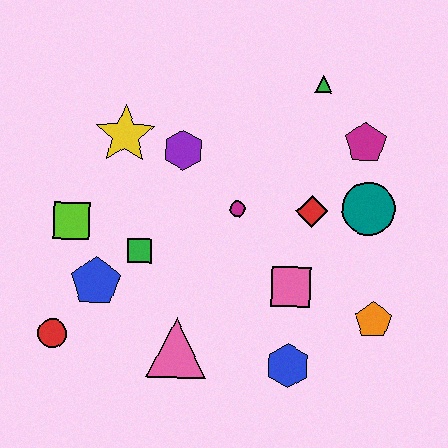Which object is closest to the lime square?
The blue pentagon is closest to the lime square.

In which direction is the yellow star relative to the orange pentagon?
The yellow star is to the left of the orange pentagon.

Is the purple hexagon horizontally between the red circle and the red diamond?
Yes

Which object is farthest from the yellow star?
The orange pentagon is farthest from the yellow star.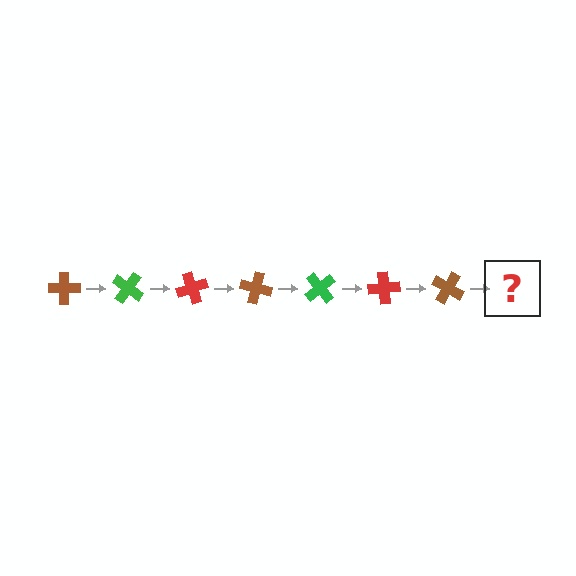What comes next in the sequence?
The next element should be a green cross, rotated 245 degrees from the start.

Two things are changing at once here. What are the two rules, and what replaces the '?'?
The two rules are that it rotates 35 degrees each step and the color cycles through brown, green, and red. The '?' should be a green cross, rotated 245 degrees from the start.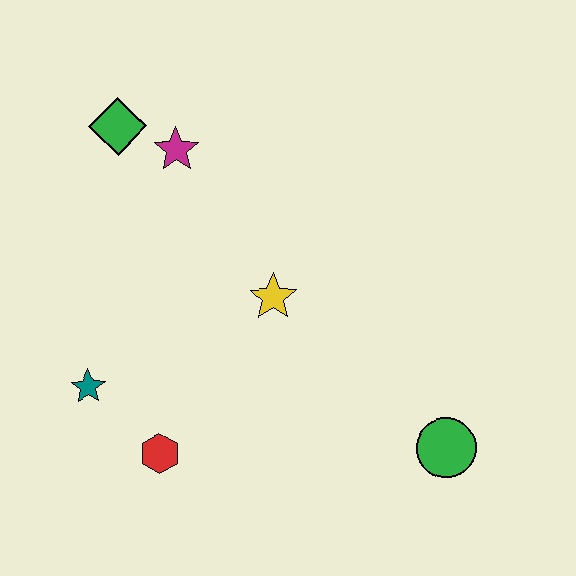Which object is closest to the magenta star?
The green diamond is closest to the magenta star.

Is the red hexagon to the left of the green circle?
Yes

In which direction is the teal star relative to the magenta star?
The teal star is below the magenta star.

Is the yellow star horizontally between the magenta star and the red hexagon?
No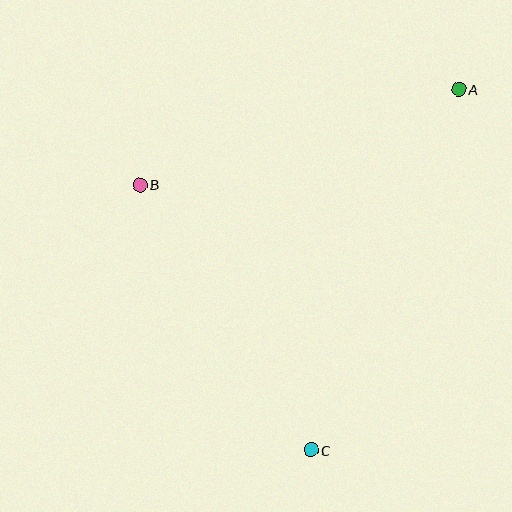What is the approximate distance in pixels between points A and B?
The distance between A and B is approximately 333 pixels.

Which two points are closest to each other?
Points B and C are closest to each other.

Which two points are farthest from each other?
Points A and C are farthest from each other.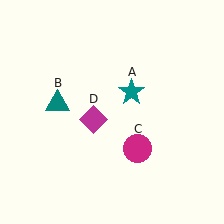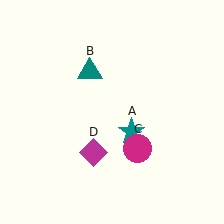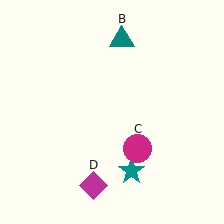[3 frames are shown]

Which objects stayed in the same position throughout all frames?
Magenta circle (object C) remained stationary.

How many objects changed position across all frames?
3 objects changed position: teal star (object A), teal triangle (object B), magenta diamond (object D).